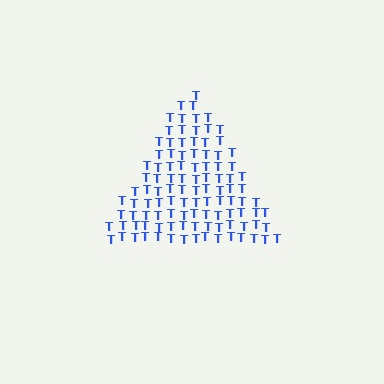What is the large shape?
The large shape is a triangle.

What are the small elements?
The small elements are letter T's.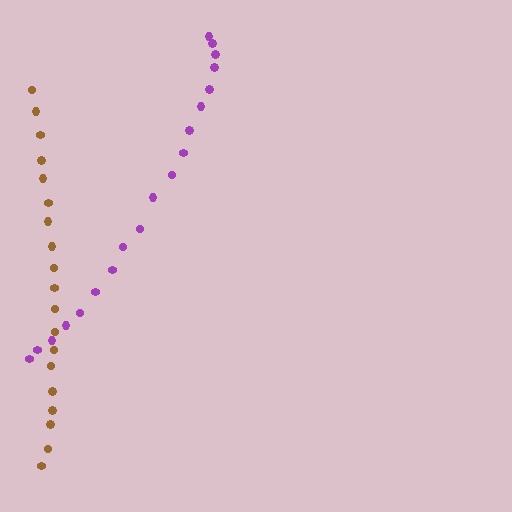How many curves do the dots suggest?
There are 2 distinct paths.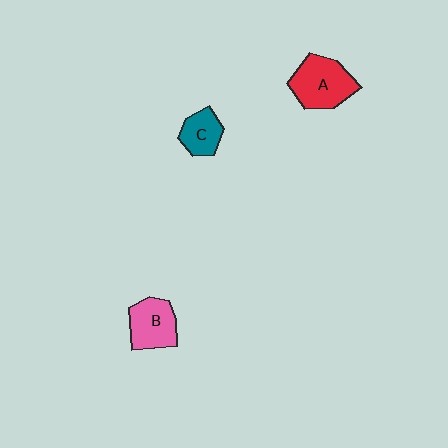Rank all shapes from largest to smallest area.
From largest to smallest: A (red), B (pink), C (teal).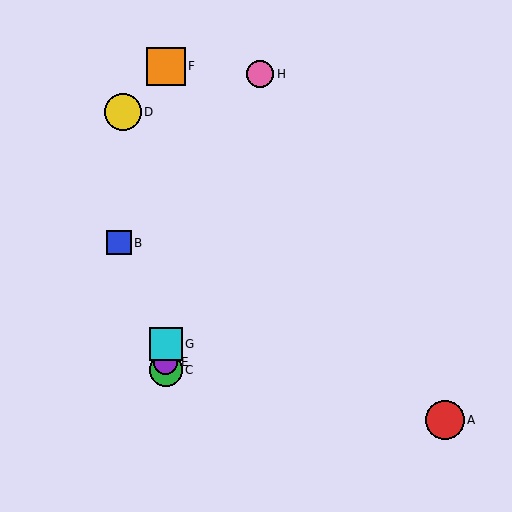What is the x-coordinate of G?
Object G is at x≈166.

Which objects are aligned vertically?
Objects C, E, F, G are aligned vertically.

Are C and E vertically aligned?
Yes, both are at x≈166.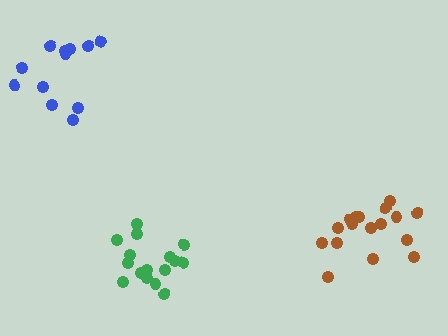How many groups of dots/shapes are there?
There are 3 groups.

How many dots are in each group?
Group 1: 17 dots, Group 2: 16 dots, Group 3: 12 dots (45 total).